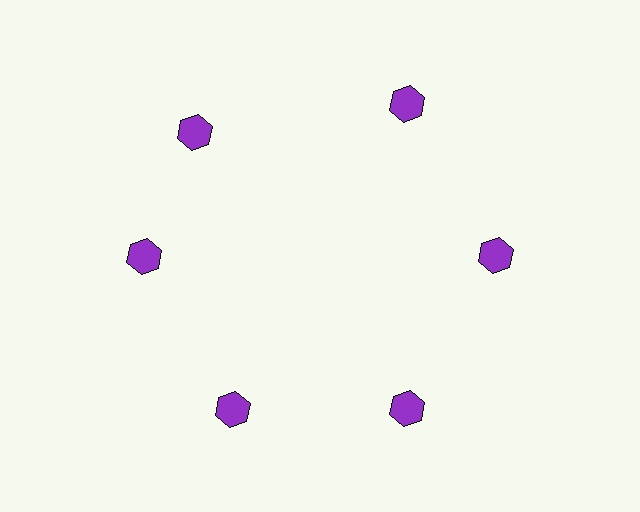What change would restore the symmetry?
The symmetry would be restored by rotating it back into even spacing with its neighbors so that all 6 hexagons sit at equal angles and equal distance from the center.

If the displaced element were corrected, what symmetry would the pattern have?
It would have 6-fold rotational symmetry — the pattern would map onto itself every 60 degrees.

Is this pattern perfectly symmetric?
No. The 6 purple hexagons are arranged in a ring, but one element near the 11 o'clock position is rotated out of alignment along the ring, breaking the 6-fold rotational symmetry.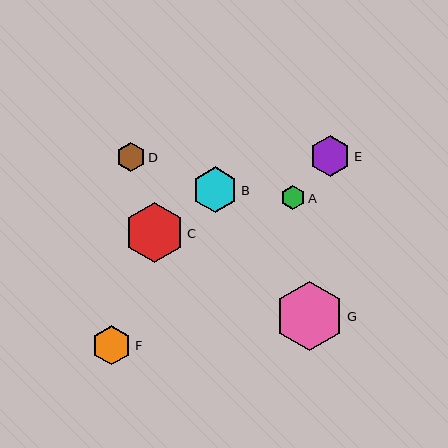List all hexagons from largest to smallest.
From largest to smallest: G, C, B, E, F, D, A.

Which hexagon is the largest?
Hexagon G is the largest with a size of approximately 69 pixels.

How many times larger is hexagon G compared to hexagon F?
Hexagon G is approximately 1.7 times the size of hexagon F.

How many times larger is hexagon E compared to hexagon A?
Hexagon E is approximately 1.7 times the size of hexagon A.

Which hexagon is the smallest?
Hexagon A is the smallest with a size of approximately 25 pixels.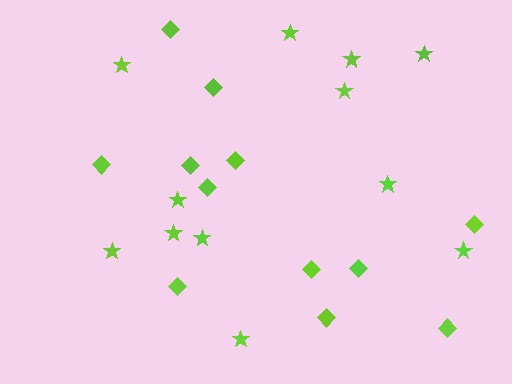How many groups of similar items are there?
There are 2 groups: one group of diamonds (12) and one group of stars (12).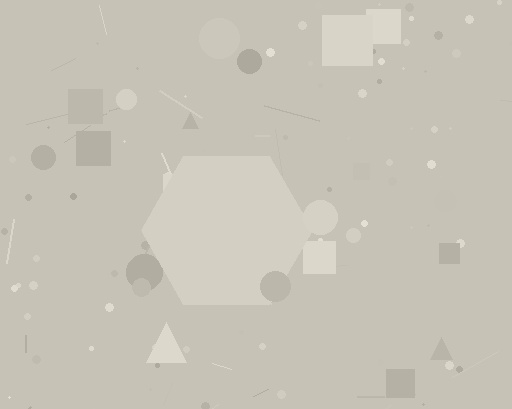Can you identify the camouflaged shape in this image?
The camouflaged shape is a hexagon.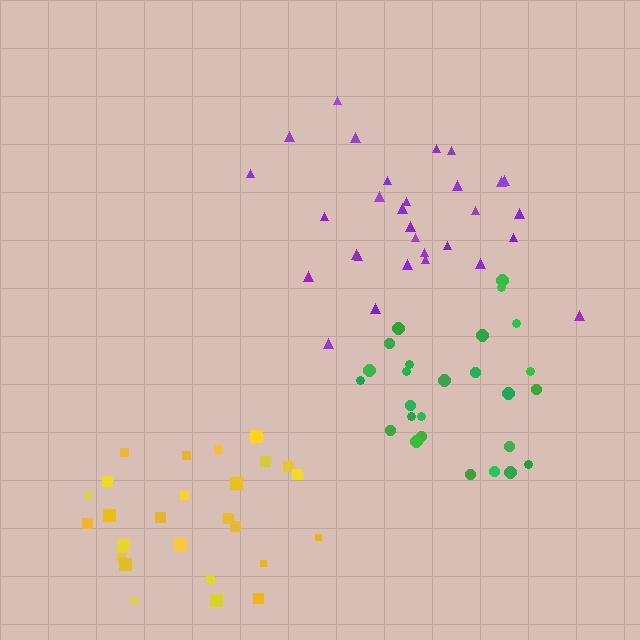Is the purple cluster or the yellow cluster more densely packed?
Purple.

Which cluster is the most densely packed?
Purple.